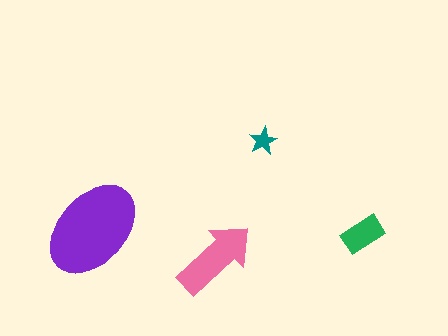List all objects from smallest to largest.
The teal star, the green rectangle, the pink arrow, the purple ellipse.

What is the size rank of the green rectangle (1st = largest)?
3rd.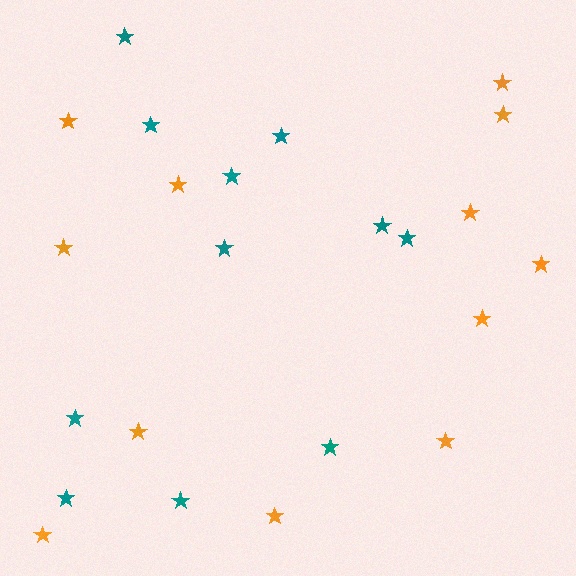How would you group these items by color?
There are 2 groups: one group of orange stars (12) and one group of teal stars (11).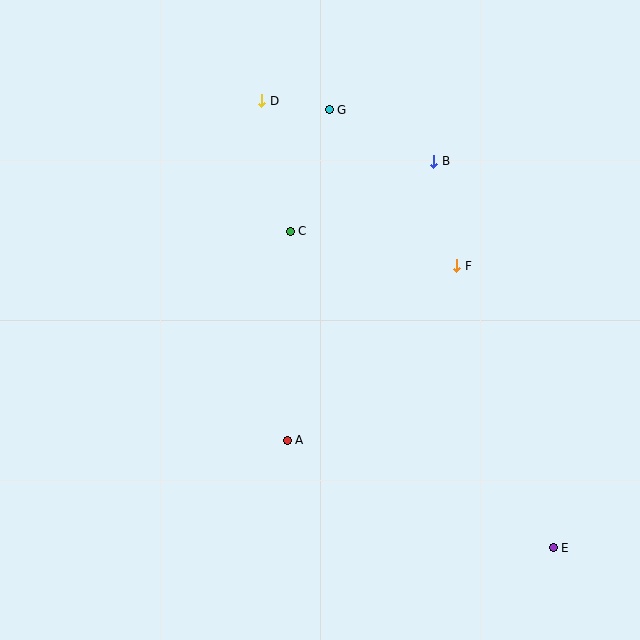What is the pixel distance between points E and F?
The distance between E and F is 298 pixels.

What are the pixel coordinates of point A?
Point A is at (287, 440).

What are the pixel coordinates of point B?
Point B is at (434, 161).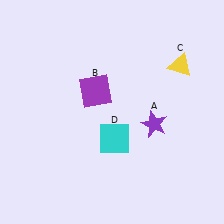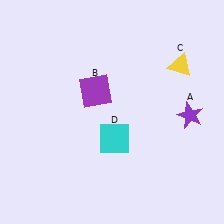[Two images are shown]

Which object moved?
The purple star (A) moved right.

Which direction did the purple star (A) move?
The purple star (A) moved right.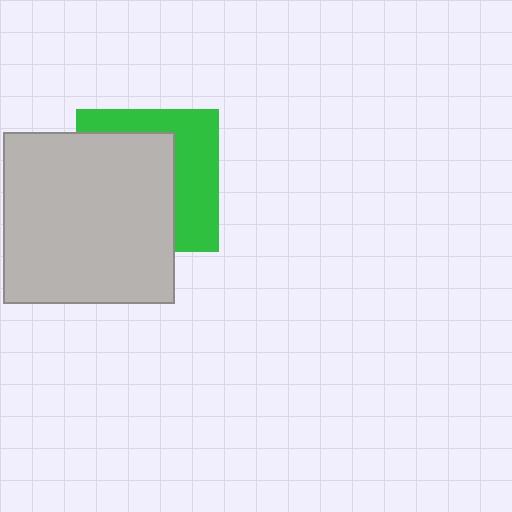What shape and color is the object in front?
The object in front is a light gray square.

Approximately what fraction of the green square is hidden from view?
Roughly 59% of the green square is hidden behind the light gray square.